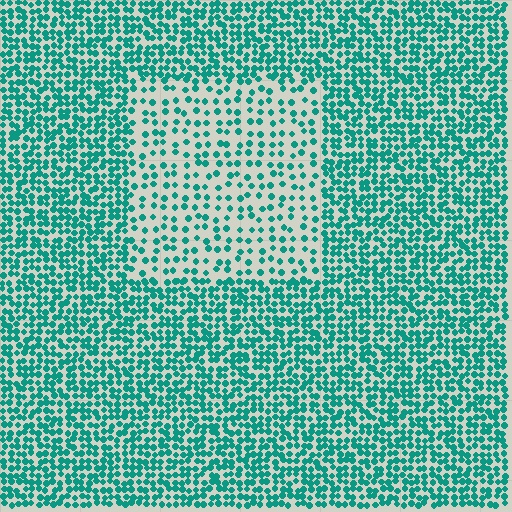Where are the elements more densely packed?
The elements are more densely packed outside the rectangle boundary.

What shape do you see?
I see a rectangle.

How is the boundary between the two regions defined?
The boundary is defined by a change in element density (approximately 2.2x ratio). All elements are the same color, size, and shape.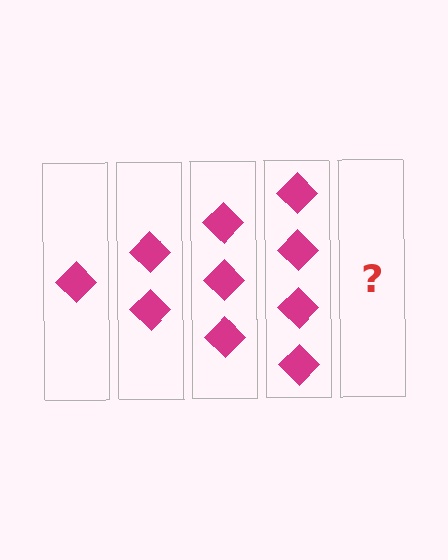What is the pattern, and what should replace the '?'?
The pattern is that each step adds one more diamond. The '?' should be 5 diamonds.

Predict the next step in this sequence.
The next step is 5 diamonds.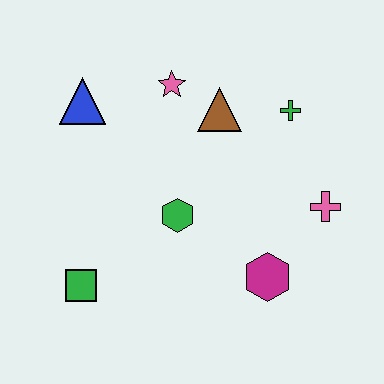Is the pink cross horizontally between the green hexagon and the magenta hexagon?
No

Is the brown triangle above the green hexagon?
Yes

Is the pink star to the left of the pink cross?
Yes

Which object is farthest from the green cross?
The green square is farthest from the green cross.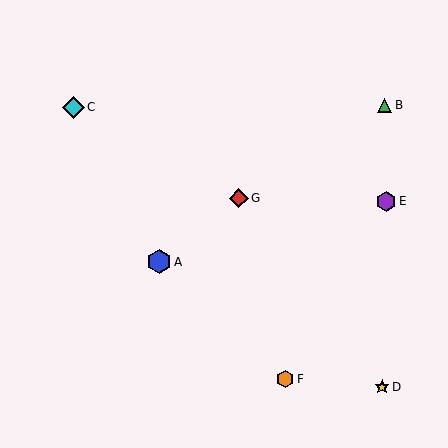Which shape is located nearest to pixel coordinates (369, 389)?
The yellow star (labeled D) at (382, 387) is nearest to that location.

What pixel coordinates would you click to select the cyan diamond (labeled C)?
Click at (73, 107) to select the cyan diamond C.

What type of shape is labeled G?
Shape G is a red diamond.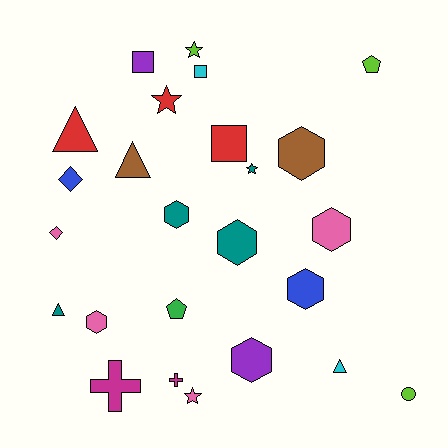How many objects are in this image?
There are 25 objects.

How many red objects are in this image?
There are 3 red objects.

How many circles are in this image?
There is 1 circle.